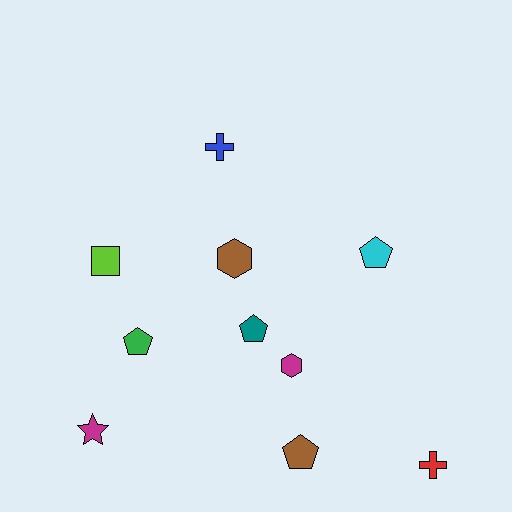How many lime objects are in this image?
There is 1 lime object.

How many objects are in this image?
There are 10 objects.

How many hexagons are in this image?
There are 2 hexagons.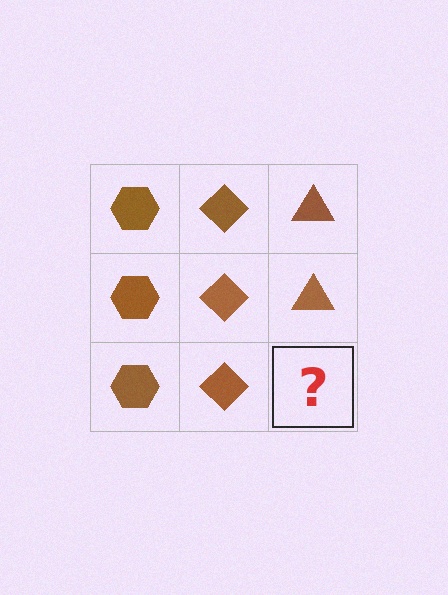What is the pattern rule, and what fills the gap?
The rule is that each column has a consistent shape. The gap should be filled with a brown triangle.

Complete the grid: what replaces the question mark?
The question mark should be replaced with a brown triangle.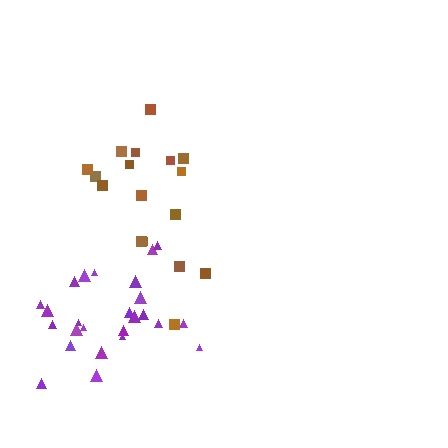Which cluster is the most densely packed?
Purple.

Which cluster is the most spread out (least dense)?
Brown.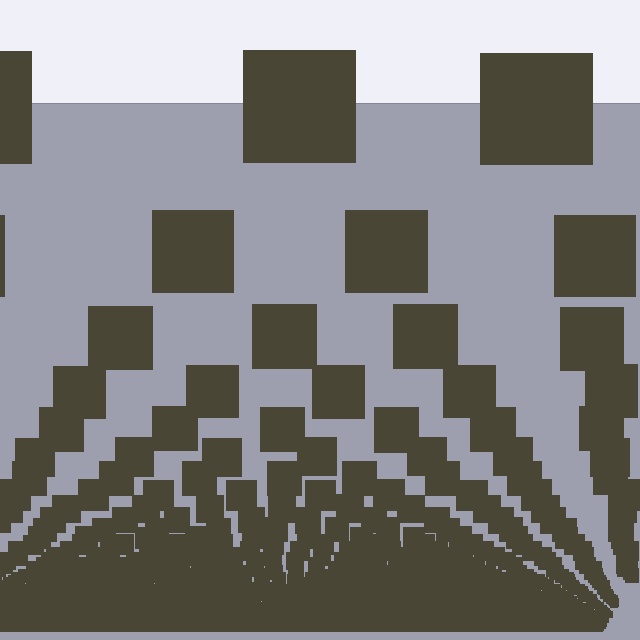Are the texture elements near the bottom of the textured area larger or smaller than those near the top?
Smaller. The gradient is inverted — elements near the bottom are smaller and denser.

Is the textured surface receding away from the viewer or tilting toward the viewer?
The surface appears to tilt toward the viewer. Texture elements get larger and sparser toward the top.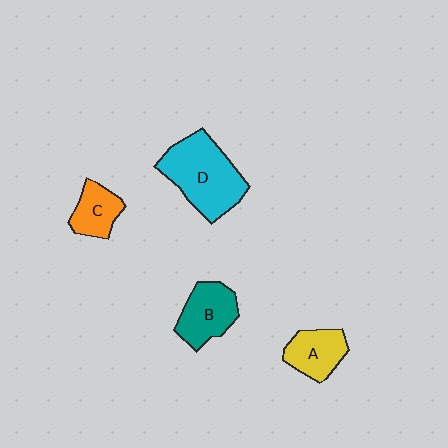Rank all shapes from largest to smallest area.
From largest to smallest: D (cyan), B (teal), A (yellow), C (orange).